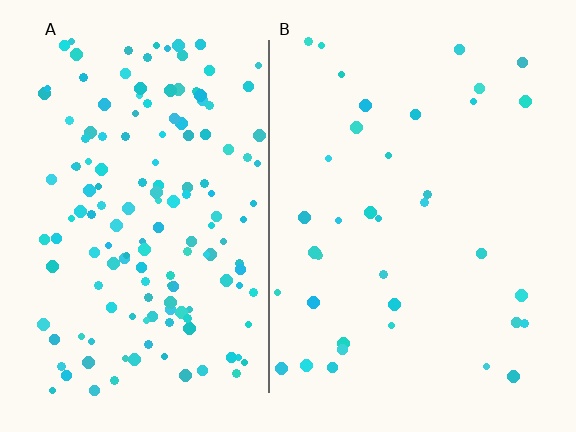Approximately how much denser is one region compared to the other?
Approximately 4.1× — region A over region B.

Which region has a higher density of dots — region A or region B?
A (the left).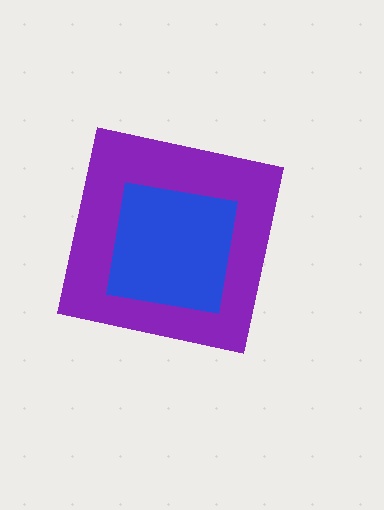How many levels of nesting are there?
2.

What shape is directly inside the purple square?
The blue square.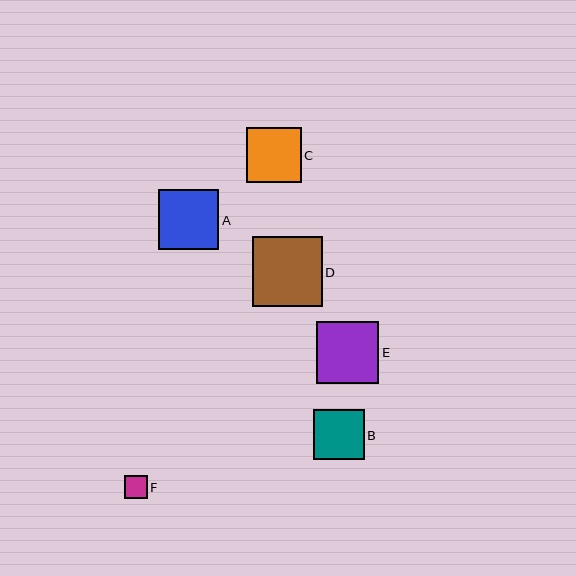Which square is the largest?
Square D is the largest with a size of approximately 70 pixels.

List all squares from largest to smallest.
From largest to smallest: D, E, A, C, B, F.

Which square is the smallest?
Square F is the smallest with a size of approximately 23 pixels.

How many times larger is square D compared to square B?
Square D is approximately 1.4 times the size of square B.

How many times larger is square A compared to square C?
Square A is approximately 1.1 times the size of square C.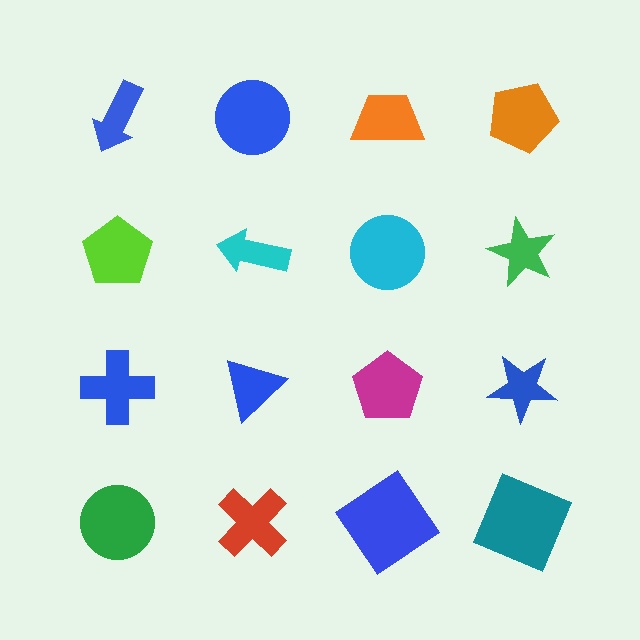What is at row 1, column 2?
A blue circle.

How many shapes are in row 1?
4 shapes.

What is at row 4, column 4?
A teal square.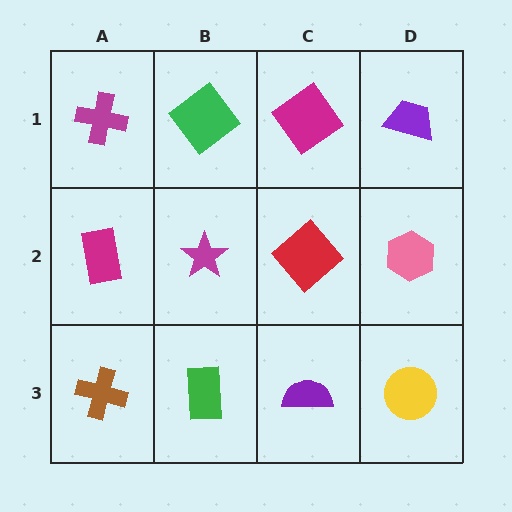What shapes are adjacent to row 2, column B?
A green diamond (row 1, column B), a green rectangle (row 3, column B), a magenta rectangle (row 2, column A), a red diamond (row 2, column C).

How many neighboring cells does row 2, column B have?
4.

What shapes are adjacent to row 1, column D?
A pink hexagon (row 2, column D), a magenta diamond (row 1, column C).